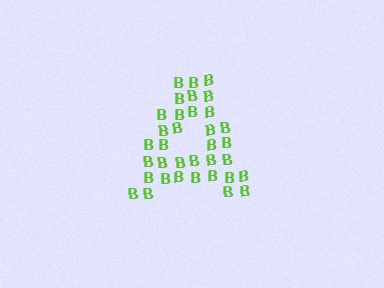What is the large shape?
The large shape is the letter A.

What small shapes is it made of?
It is made of small letter B's.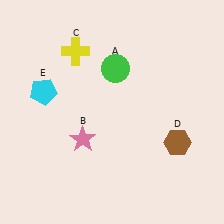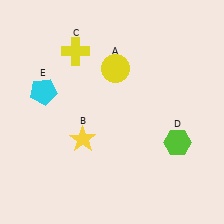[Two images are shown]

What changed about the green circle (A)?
In Image 1, A is green. In Image 2, it changed to yellow.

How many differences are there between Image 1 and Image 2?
There are 3 differences between the two images.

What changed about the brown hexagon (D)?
In Image 1, D is brown. In Image 2, it changed to lime.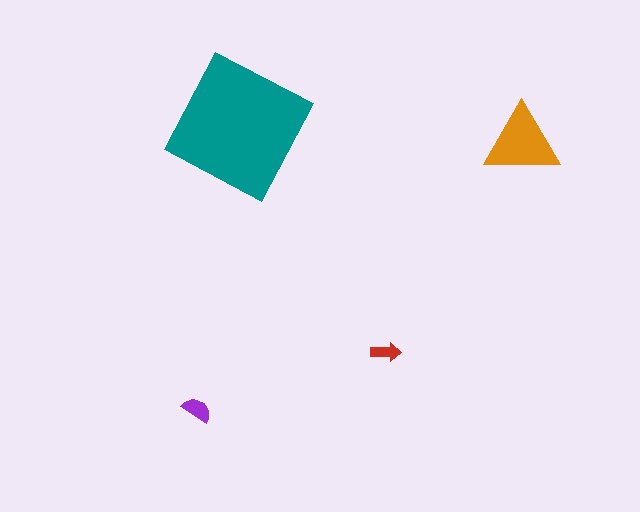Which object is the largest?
The teal square.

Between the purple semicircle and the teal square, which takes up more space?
The teal square.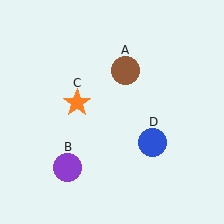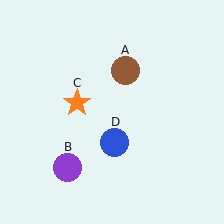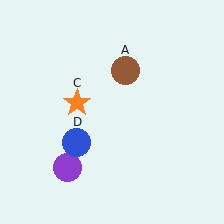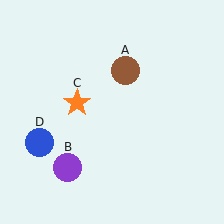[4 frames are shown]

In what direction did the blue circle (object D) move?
The blue circle (object D) moved left.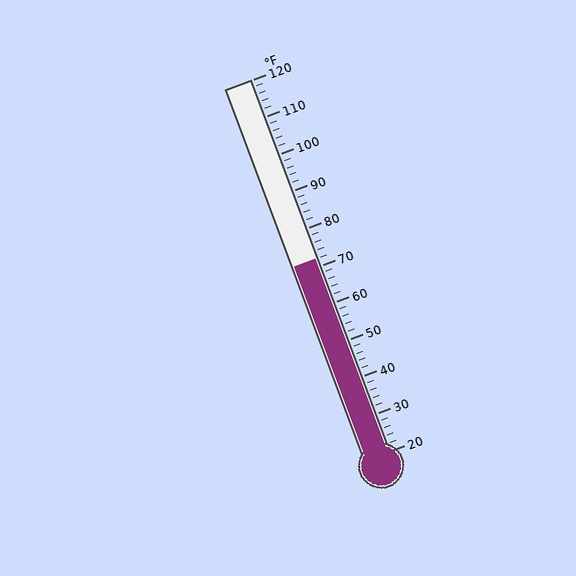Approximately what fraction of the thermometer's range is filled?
The thermometer is filled to approximately 50% of its range.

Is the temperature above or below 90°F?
The temperature is below 90°F.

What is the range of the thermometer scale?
The thermometer scale ranges from 20°F to 120°F.